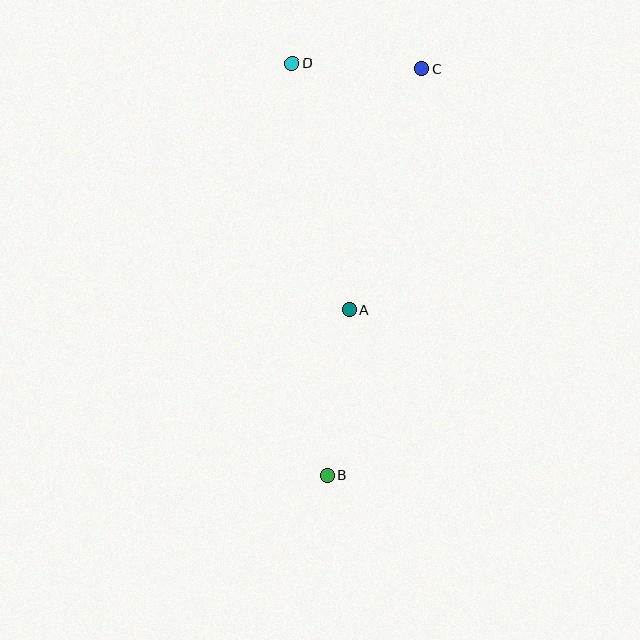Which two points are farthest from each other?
Points B and C are farthest from each other.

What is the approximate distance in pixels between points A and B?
The distance between A and B is approximately 167 pixels.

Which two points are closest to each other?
Points C and D are closest to each other.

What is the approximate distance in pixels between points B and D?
The distance between B and D is approximately 414 pixels.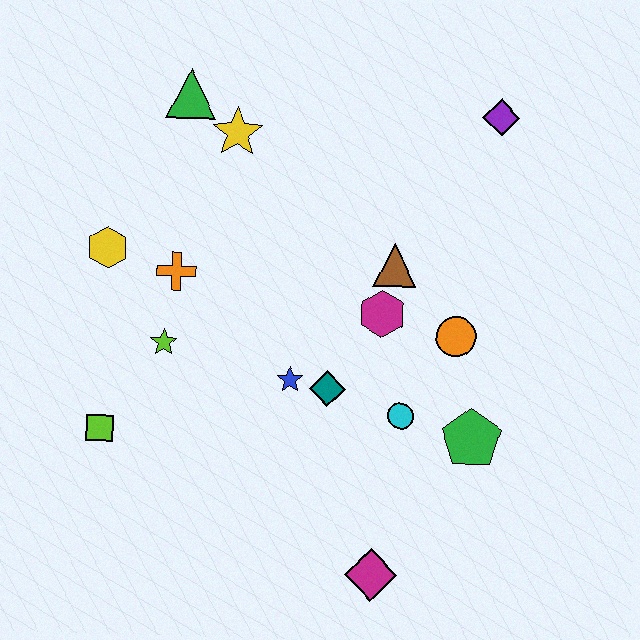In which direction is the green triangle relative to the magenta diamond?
The green triangle is above the magenta diamond.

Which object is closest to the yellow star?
The green triangle is closest to the yellow star.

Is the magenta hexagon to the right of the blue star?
Yes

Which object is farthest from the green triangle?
The magenta diamond is farthest from the green triangle.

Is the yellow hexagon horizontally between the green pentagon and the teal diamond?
No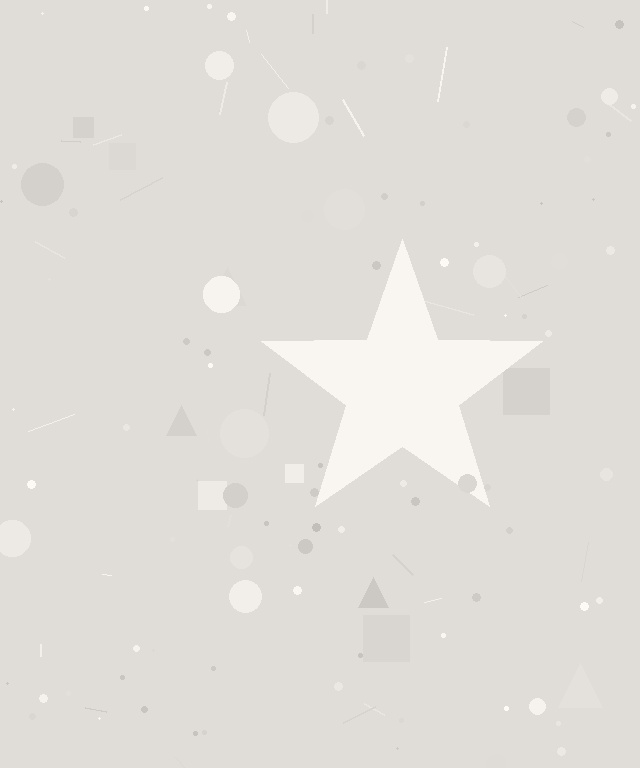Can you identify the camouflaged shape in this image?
The camouflaged shape is a star.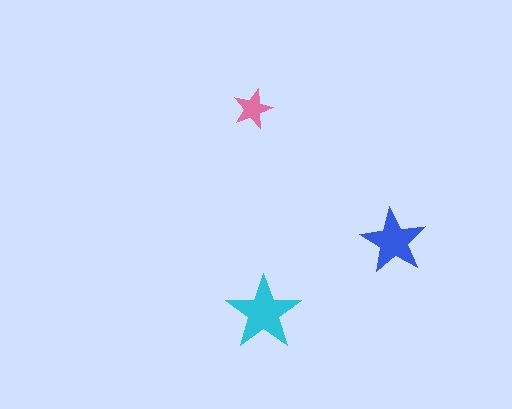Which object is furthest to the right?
The blue star is rightmost.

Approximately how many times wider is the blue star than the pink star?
About 1.5 times wider.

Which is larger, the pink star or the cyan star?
The cyan one.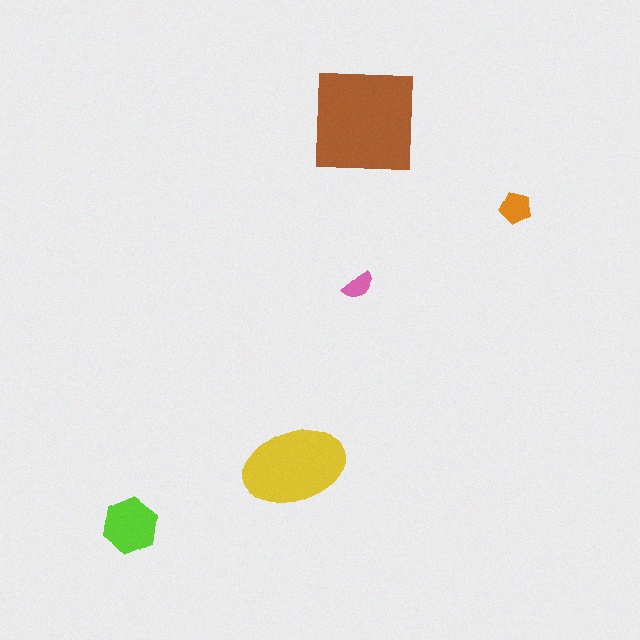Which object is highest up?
The brown square is topmost.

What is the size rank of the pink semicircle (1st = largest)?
5th.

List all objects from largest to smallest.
The brown square, the yellow ellipse, the lime hexagon, the orange pentagon, the pink semicircle.